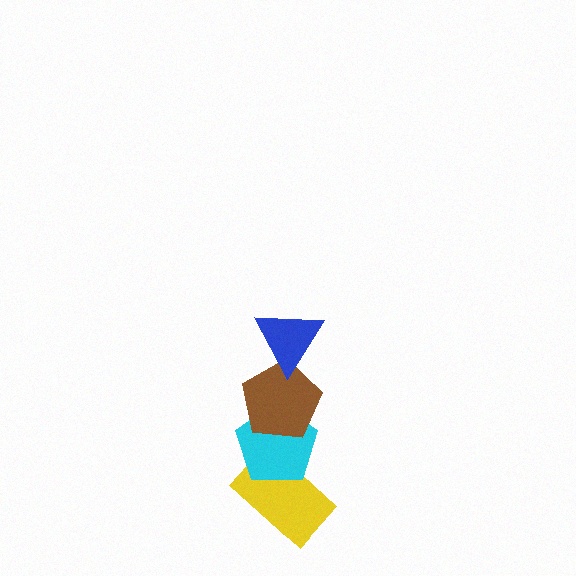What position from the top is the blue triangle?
The blue triangle is 1st from the top.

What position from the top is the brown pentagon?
The brown pentagon is 2nd from the top.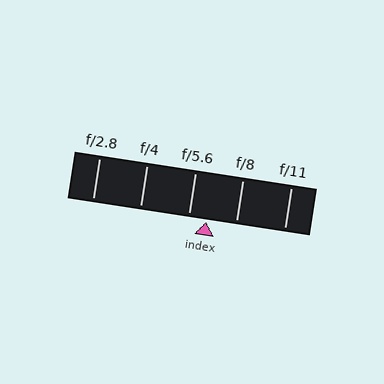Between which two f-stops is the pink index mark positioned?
The index mark is between f/5.6 and f/8.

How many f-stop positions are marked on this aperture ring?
There are 5 f-stop positions marked.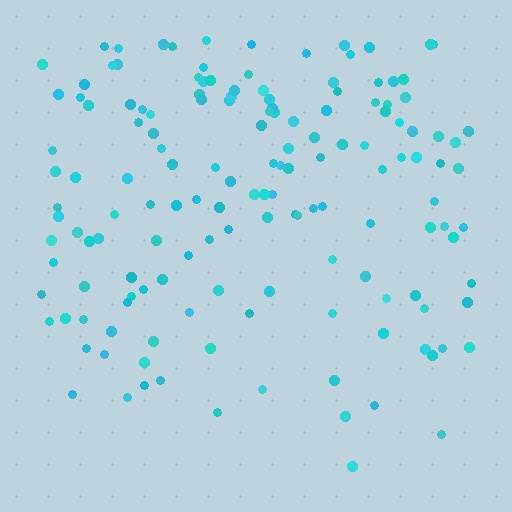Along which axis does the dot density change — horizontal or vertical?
Vertical.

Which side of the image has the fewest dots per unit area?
The bottom.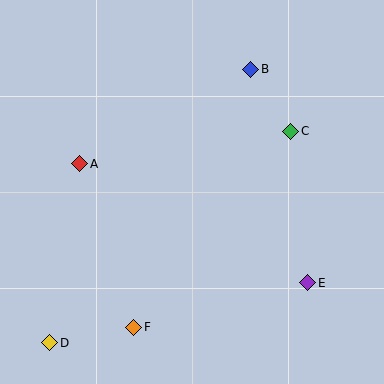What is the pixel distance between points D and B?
The distance between D and B is 340 pixels.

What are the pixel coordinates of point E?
Point E is at (308, 283).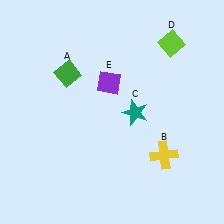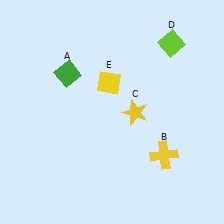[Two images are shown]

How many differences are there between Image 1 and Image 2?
There are 2 differences between the two images.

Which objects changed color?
C changed from teal to yellow. E changed from purple to yellow.